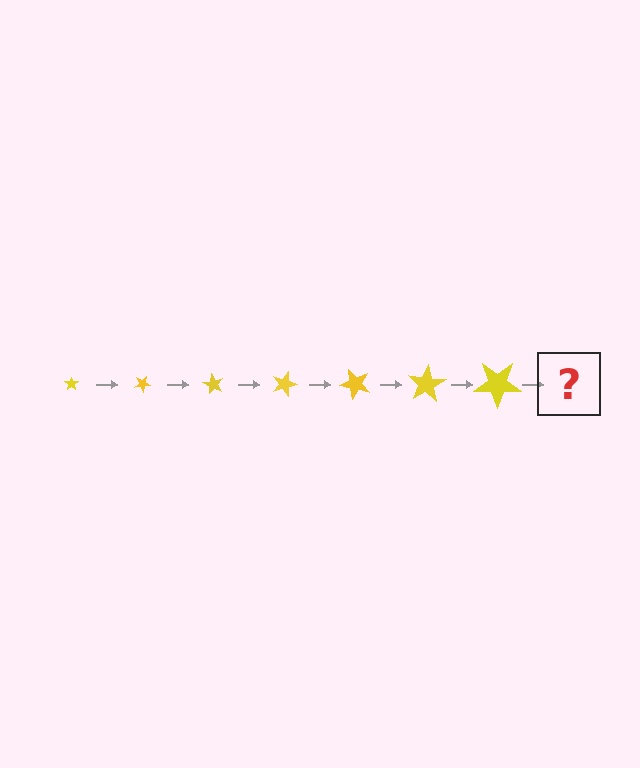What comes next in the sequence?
The next element should be a star, larger than the previous one and rotated 210 degrees from the start.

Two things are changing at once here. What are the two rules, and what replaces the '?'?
The two rules are that the star grows larger each step and it rotates 30 degrees each step. The '?' should be a star, larger than the previous one and rotated 210 degrees from the start.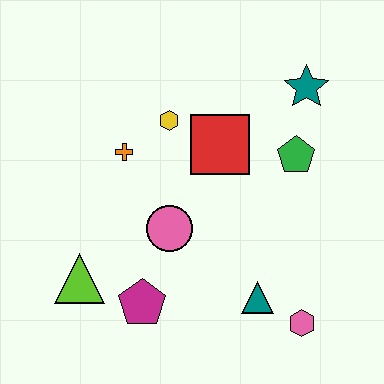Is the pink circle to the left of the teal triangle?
Yes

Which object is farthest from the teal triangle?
The teal star is farthest from the teal triangle.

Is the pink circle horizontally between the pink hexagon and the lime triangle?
Yes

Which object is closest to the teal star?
The green pentagon is closest to the teal star.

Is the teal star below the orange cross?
No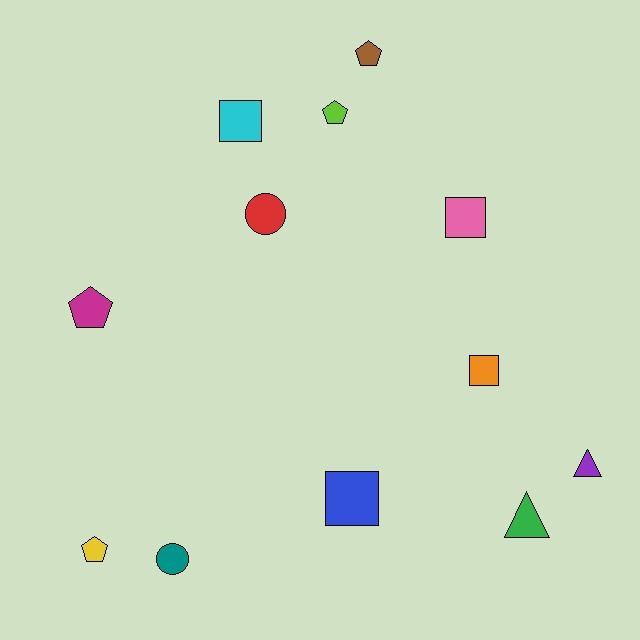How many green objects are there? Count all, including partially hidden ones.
There is 1 green object.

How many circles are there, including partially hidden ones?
There are 2 circles.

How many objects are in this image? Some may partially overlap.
There are 12 objects.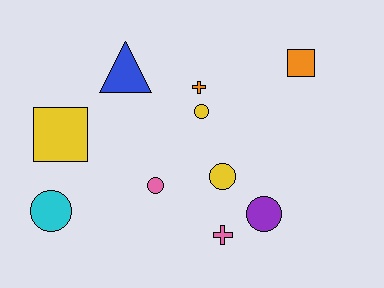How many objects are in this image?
There are 10 objects.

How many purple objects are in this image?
There is 1 purple object.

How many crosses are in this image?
There are 2 crosses.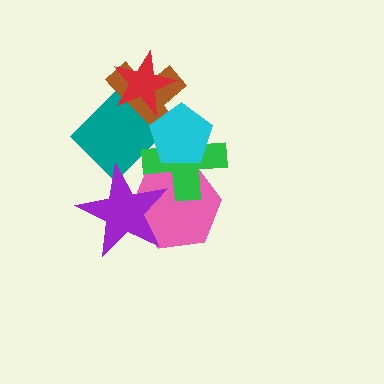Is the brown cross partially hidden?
Yes, it is partially covered by another shape.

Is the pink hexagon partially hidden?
Yes, it is partially covered by another shape.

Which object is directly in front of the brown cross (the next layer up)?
The teal diamond is directly in front of the brown cross.